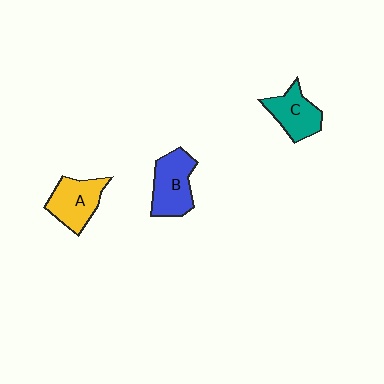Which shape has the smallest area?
Shape C (teal).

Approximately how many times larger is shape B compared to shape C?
Approximately 1.2 times.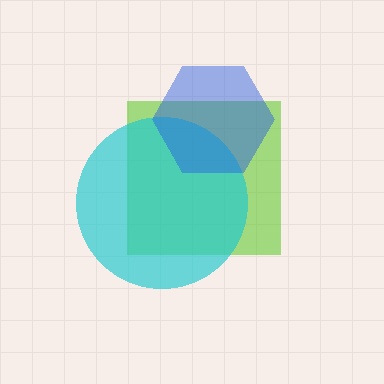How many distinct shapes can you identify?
There are 3 distinct shapes: a lime square, a cyan circle, a blue hexagon.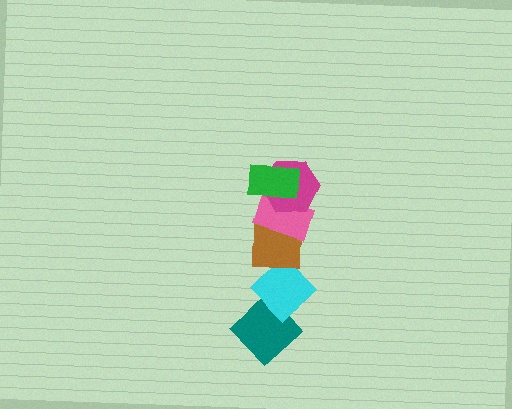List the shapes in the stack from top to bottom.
From top to bottom: the green rectangle, the magenta hexagon, the pink rectangle, the brown square, the cyan diamond, the teal diamond.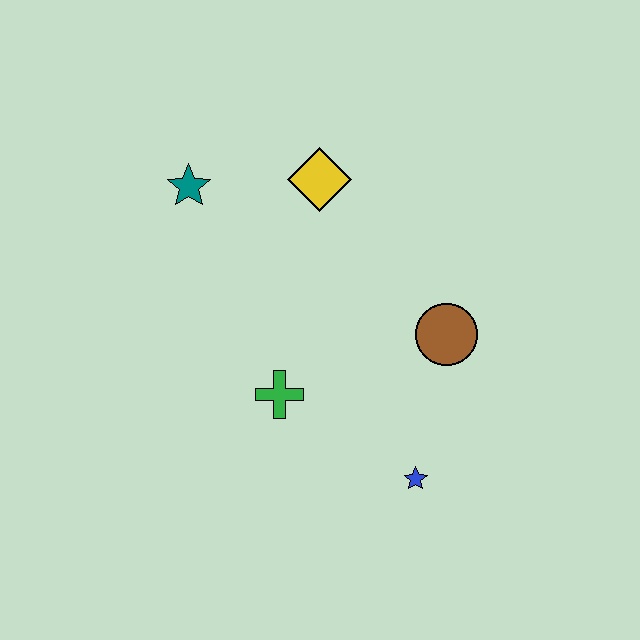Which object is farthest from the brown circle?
The teal star is farthest from the brown circle.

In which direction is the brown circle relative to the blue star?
The brown circle is above the blue star.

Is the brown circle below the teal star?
Yes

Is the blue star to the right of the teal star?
Yes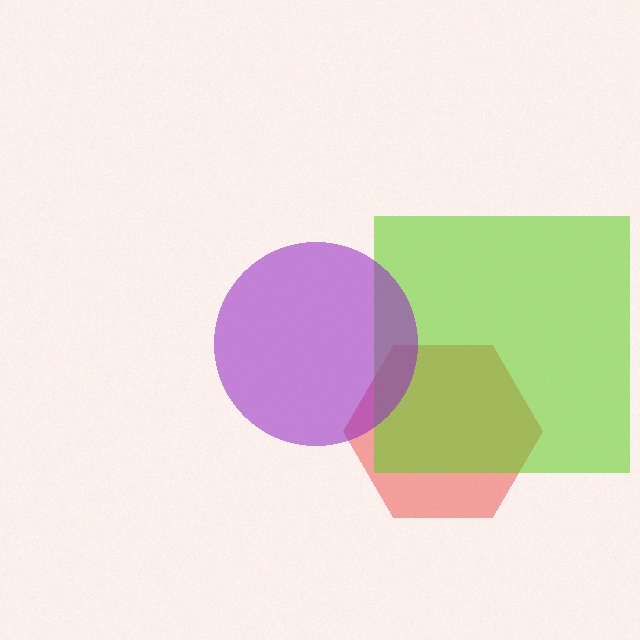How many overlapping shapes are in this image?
There are 3 overlapping shapes in the image.